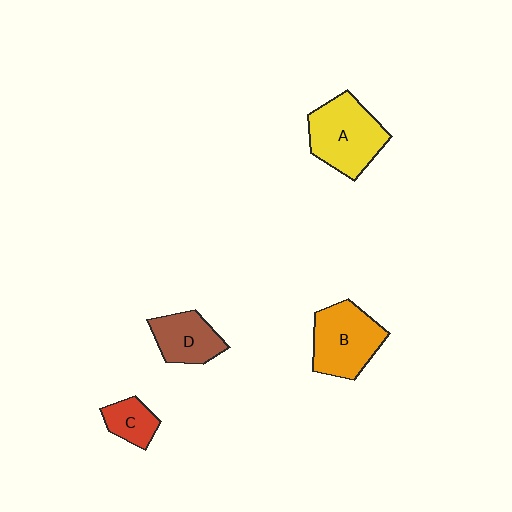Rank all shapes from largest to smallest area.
From largest to smallest: A (yellow), B (orange), D (brown), C (red).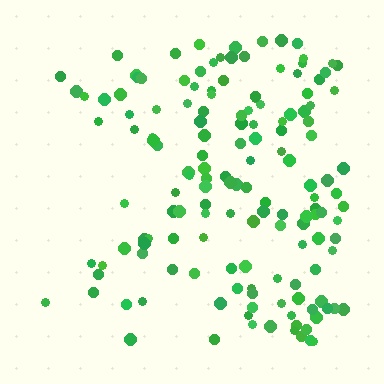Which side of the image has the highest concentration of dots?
The right.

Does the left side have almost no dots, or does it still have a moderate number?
Still a moderate number, just noticeably fewer than the right.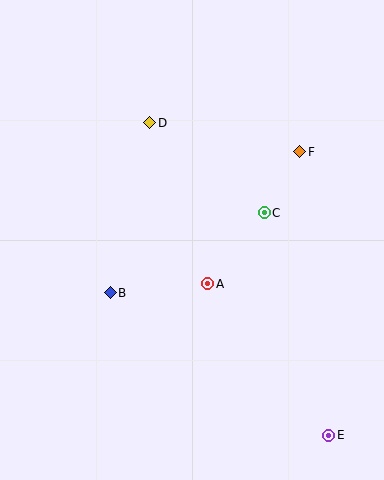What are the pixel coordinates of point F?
Point F is at (300, 152).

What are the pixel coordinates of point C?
Point C is at (264, 213).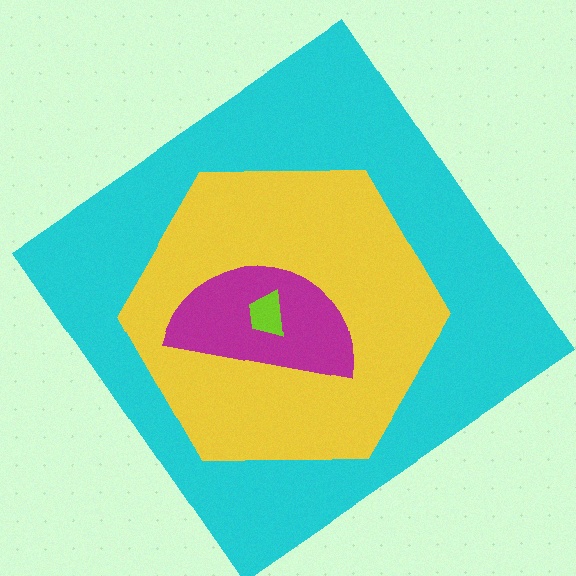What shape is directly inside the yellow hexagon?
The magenta semicircle.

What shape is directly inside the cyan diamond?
The yellow hexagon.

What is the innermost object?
The lime trapezoid.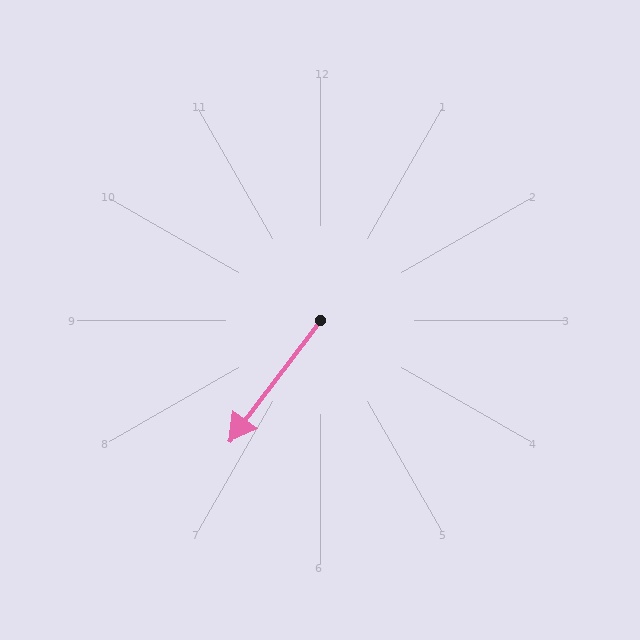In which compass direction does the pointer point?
Southwest.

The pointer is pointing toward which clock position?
Roughly 7 o'clock.